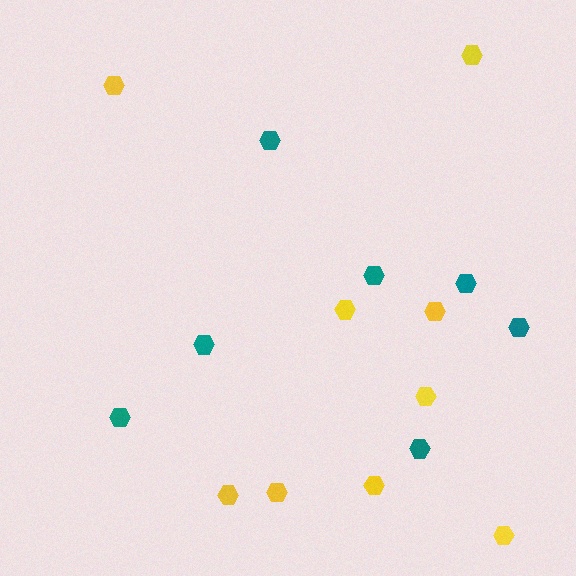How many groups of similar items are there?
There are 2 groups: one group of yellow hexagons (9) and one group of teal hexagons (7).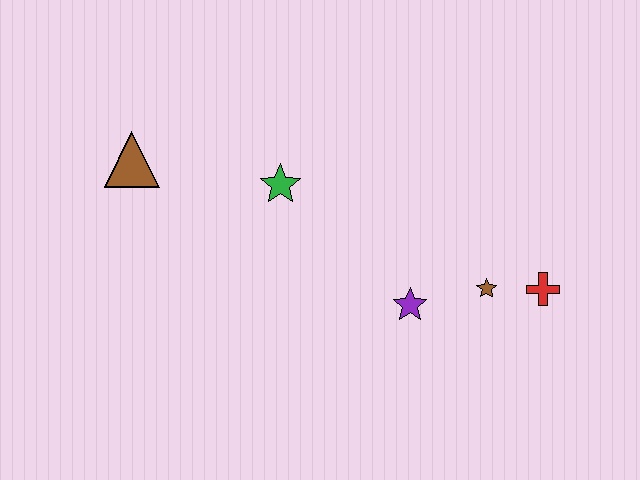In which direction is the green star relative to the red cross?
The green star is to the left of the red cross.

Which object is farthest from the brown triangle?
The red cross is farthest from the brown triangle.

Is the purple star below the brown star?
Yes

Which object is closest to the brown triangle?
The green star is closest to the brown triangle.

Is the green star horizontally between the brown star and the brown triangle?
Yes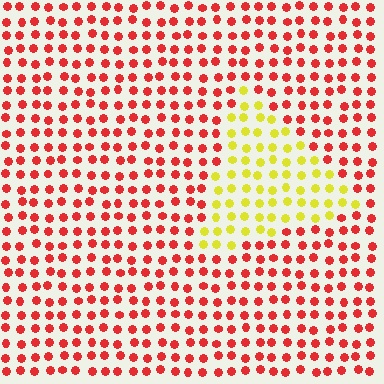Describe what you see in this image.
The image is filled with small red elements in a uniform arrangement. A triangle-shaped region is visible where the elements are tinted to a slightly different hue, forming a subtle color boundary.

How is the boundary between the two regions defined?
The boundary is defined purely by a slight shift in hue (about 64 degrees). Spacing, size, and orientation are identical on both sides.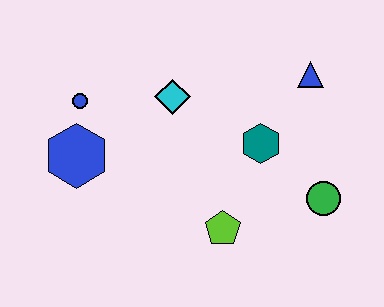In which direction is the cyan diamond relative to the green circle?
The cyan diamond is to the left of the green circle.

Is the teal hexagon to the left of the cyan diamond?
No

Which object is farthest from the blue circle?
The green circle is farthest from the blue circle.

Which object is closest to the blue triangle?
The teal hexagon is closest to the blue triangle.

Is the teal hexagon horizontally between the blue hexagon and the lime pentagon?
No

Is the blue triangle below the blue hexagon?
No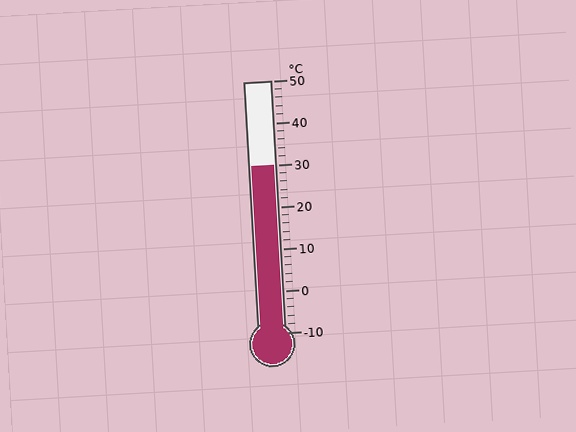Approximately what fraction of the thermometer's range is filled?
The thermometer is filled to approximately 65% of its range.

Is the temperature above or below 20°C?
The temperature is above 20°C.